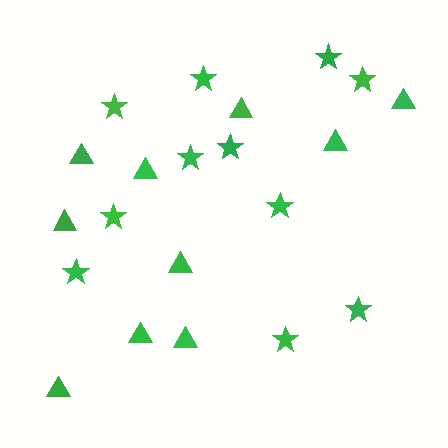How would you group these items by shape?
There are 2 groups: one group of triangles (10) and one group of stars (11).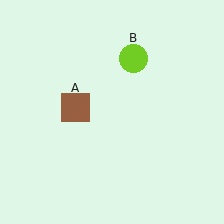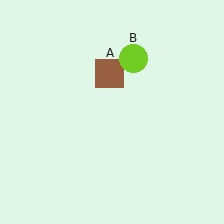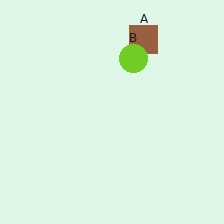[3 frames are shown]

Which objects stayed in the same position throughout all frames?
Lime circle (object B) remained stationary.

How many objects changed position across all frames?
1 object changed position: brown square (object A).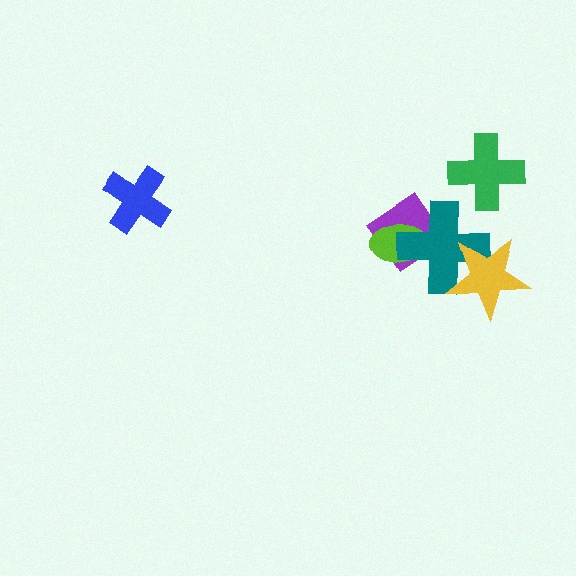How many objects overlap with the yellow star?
1 object overlaps with the yellow star.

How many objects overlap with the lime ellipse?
2 objects overlap with the lime ellipse.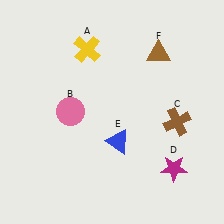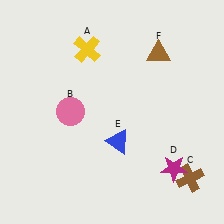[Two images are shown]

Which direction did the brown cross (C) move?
The brown cross (C) moved down.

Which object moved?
The brown cross (C) moved down.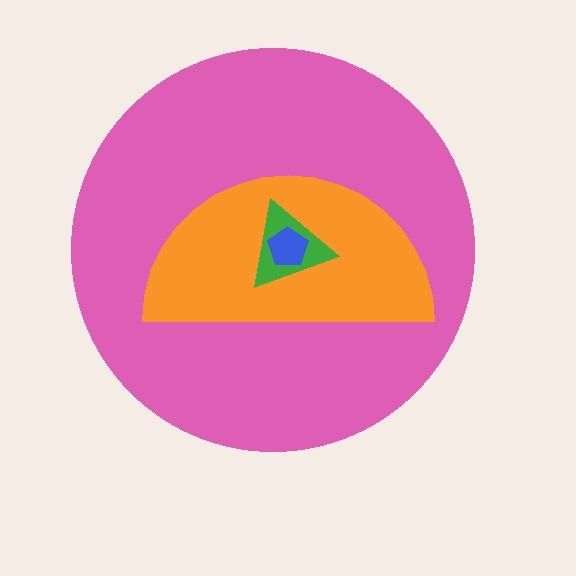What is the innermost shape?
The blue pentagon.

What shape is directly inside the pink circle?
The orange semicircle.